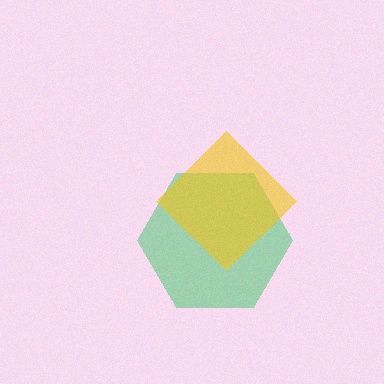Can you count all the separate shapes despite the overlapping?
Yes, there are 2 separate shapes.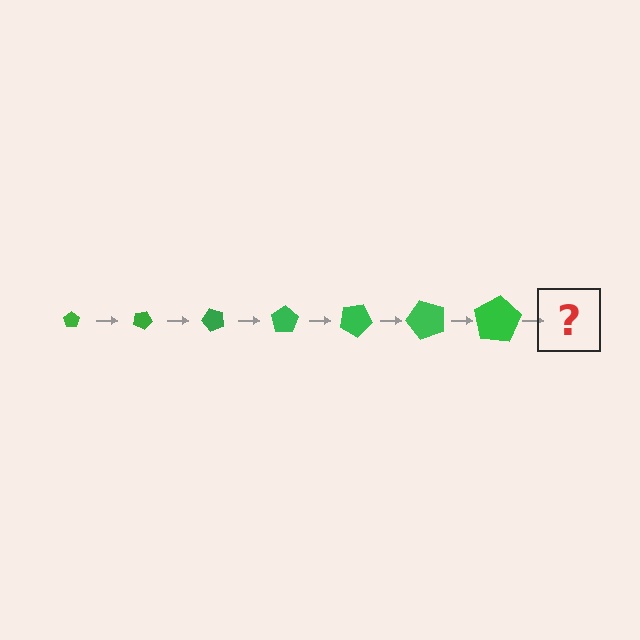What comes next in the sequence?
The next element should be a pentagon, larger than the previous one and rotated 175 degrees from the start.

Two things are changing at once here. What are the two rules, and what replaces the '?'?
The two rules are that the pentagon grows larger each step and it rotates 25 degrees each step. The '?' should be a pentagon, larger than the previous one and rotated 175 degrees from the start.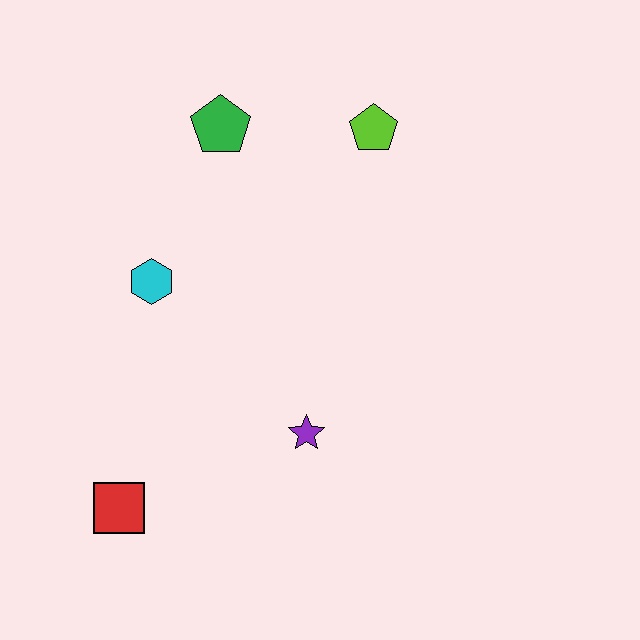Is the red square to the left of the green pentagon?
Yes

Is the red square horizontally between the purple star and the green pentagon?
No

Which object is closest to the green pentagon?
The lime pentagon is closest to the green pentagon.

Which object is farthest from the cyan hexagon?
The lime pentagon is farthest from the cyan hexagon.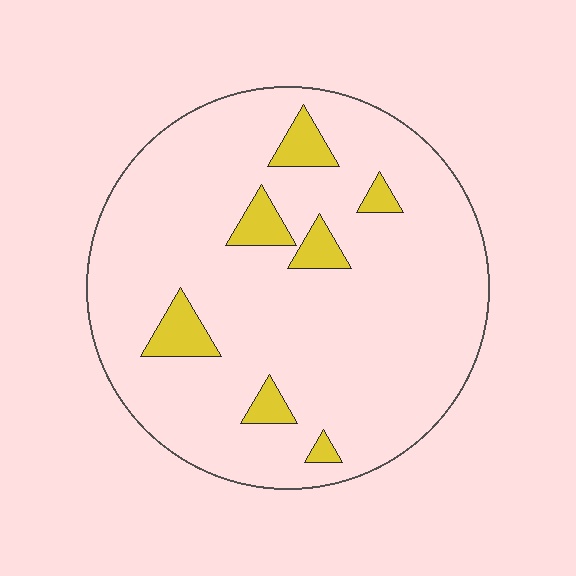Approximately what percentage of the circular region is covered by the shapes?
Approximately 10%.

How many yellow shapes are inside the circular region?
7.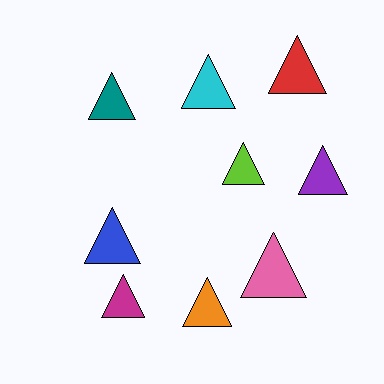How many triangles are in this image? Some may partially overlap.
There are 9 triangles.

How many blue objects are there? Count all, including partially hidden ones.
There is 1 blue object.